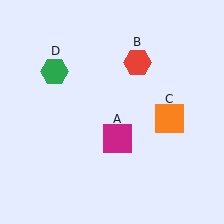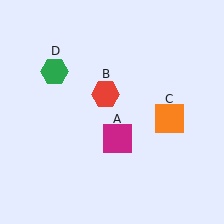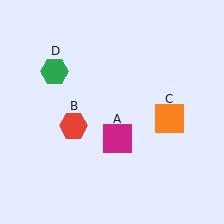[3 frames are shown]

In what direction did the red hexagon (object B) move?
The red hexagon (object B) moved down and to the left.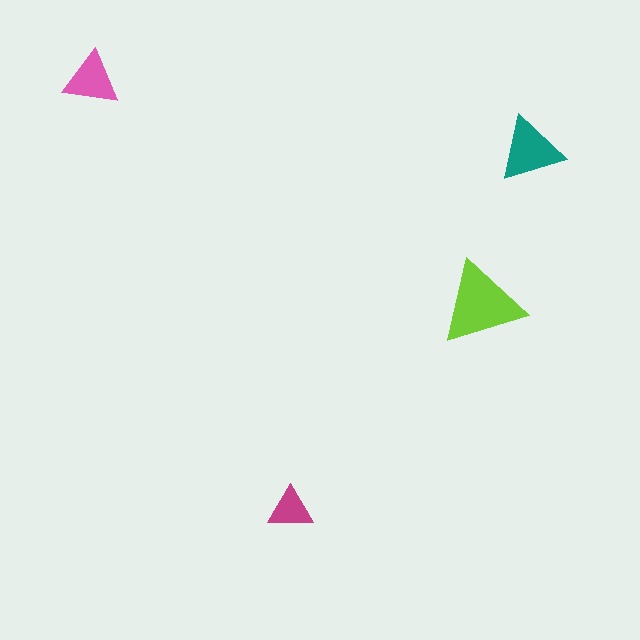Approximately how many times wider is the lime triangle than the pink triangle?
About 1.5 times wider.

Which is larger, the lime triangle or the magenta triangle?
The lime one.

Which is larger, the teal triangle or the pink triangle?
The teal one.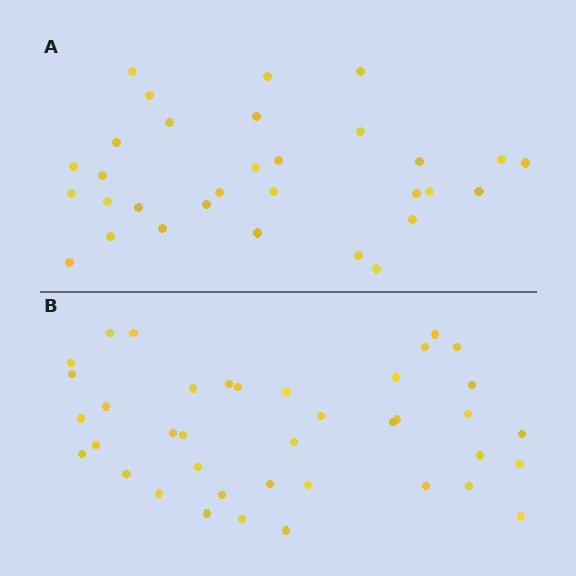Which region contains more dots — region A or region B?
Region B (the bottom region) has more dots.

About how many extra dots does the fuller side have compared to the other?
Region B has roughly 8 or so more dots than region A.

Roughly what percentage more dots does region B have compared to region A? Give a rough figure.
About 25% more.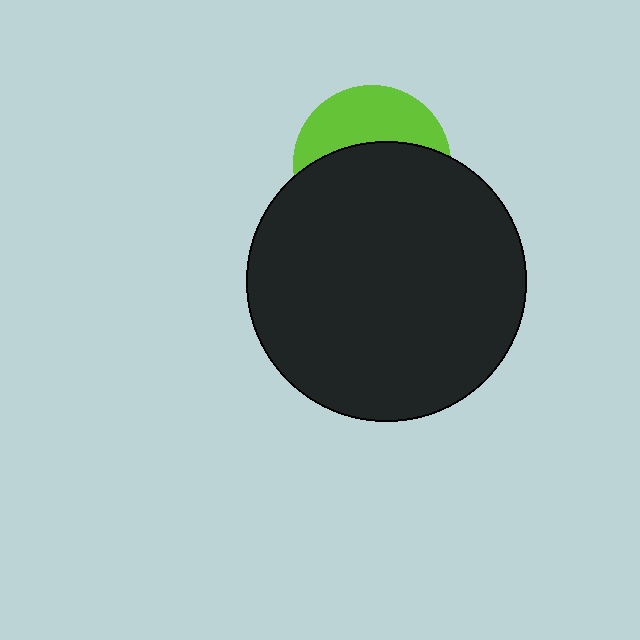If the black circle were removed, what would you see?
You would see the complete lime circle.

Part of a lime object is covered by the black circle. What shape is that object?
It is a circle.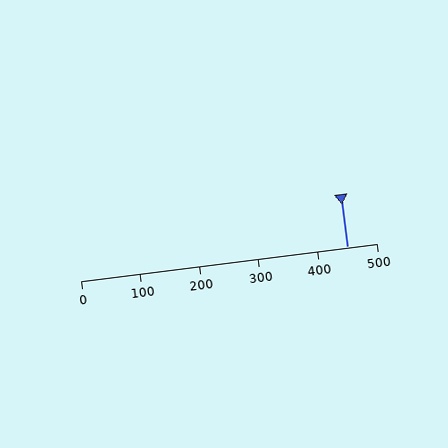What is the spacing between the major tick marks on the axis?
The major ticks are spaced 100 apart.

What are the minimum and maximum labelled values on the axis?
The axis runs from 0 to 500.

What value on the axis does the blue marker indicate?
The marker indicates approximately 450.